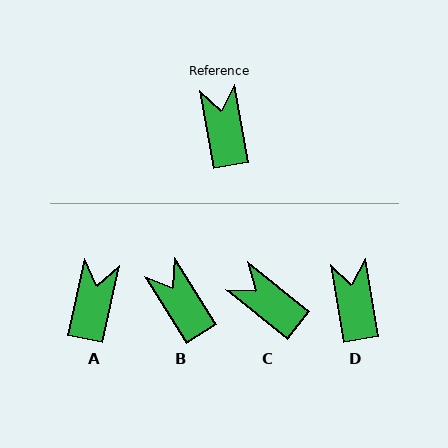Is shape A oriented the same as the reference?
No, it is off by about 22 degrees.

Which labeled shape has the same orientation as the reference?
D.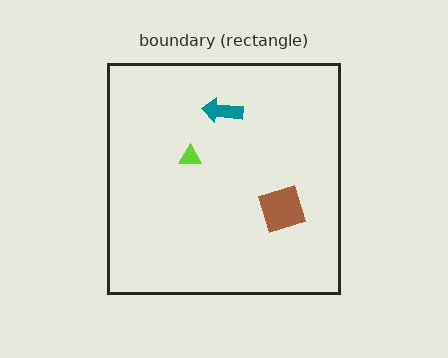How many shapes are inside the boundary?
3 inside, 0 outside.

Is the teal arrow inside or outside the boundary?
Inside.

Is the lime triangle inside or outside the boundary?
Inside.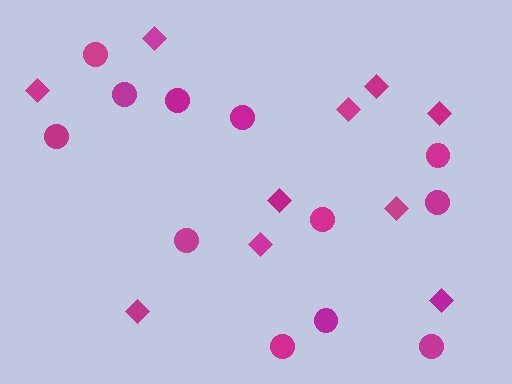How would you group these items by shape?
There are 2 groups: one group of diamonds (10) and one group of circles (12).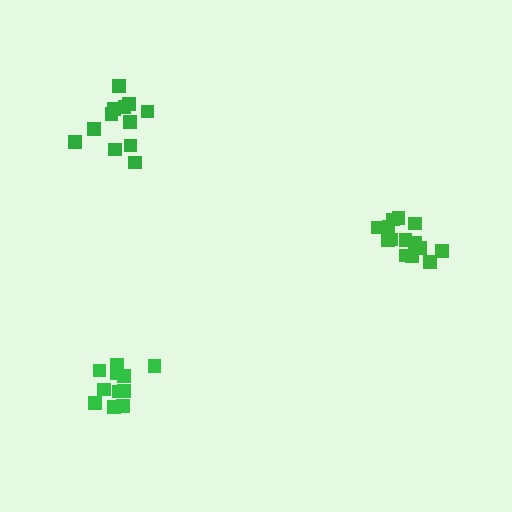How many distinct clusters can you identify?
There are 3 distinct clusters.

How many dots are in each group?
Group 1: 15 dots, Group 2: 12 dots, Group 3: 11 dots (38 total).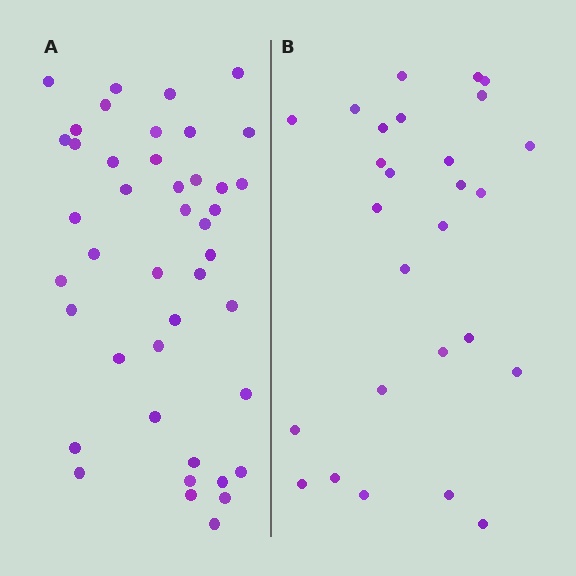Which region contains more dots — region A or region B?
Region A (the left region) has more dots.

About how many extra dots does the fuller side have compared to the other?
Region A has approximately 15 more dots than region B.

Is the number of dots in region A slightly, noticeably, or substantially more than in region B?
Region A has substantially more. The ratio is roughly 1.6 to 1.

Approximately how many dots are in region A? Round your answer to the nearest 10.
About 40 dots. (The exact count is 43, which rounds to 40.)